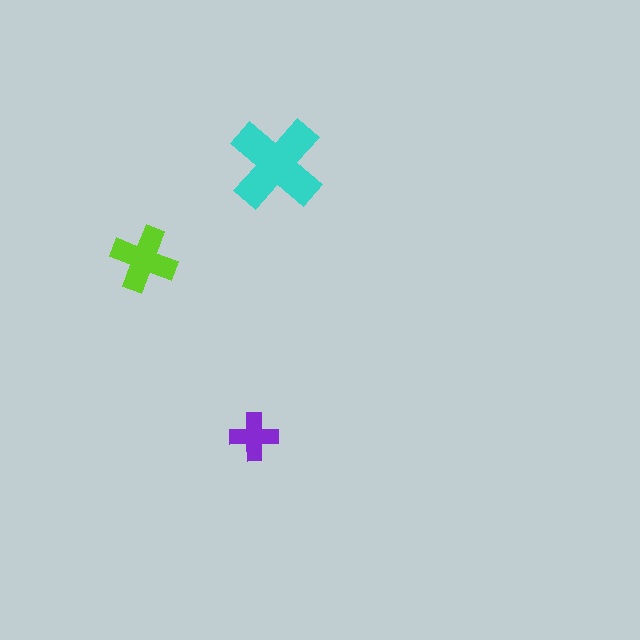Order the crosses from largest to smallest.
the cyan one, the lime one, the purple one.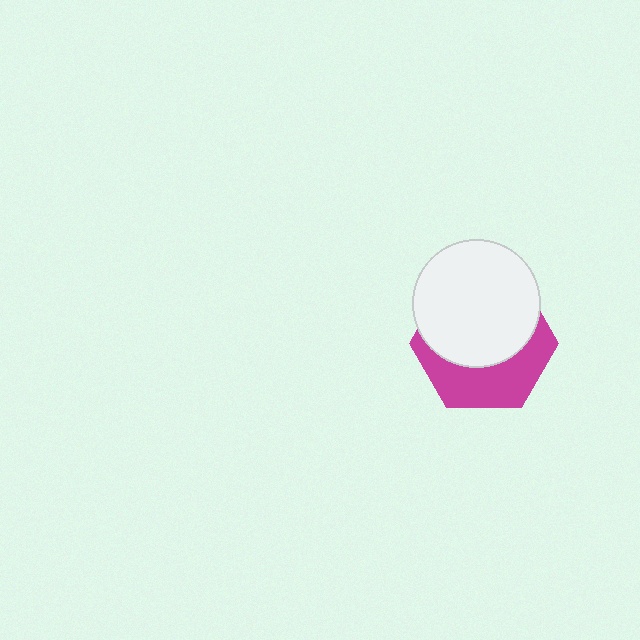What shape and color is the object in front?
The object in front is a white circle.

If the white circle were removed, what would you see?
You would see the complete magenta hexagon.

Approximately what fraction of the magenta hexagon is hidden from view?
Roughly 58% of the magenta hexagon is hidden behind the white circle.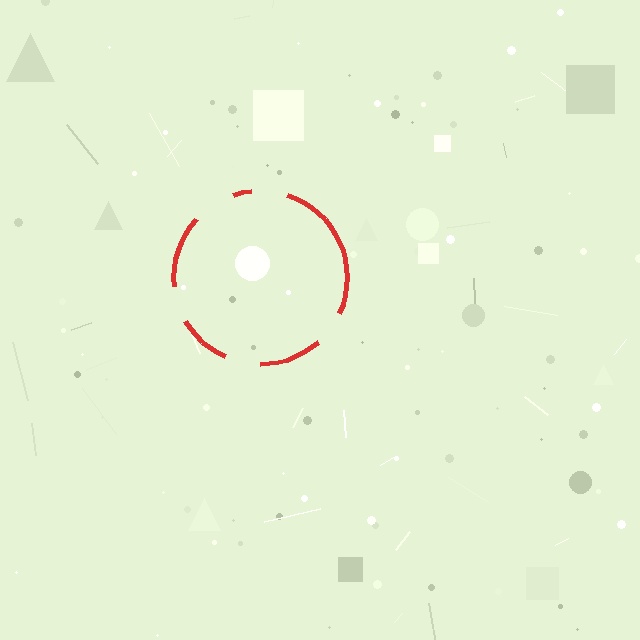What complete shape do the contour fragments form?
The contour fragments form a circle.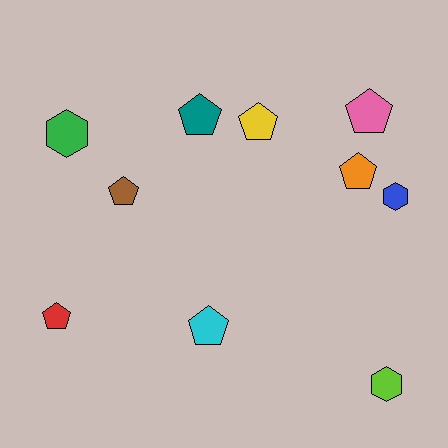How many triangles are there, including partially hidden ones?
There are no triangles.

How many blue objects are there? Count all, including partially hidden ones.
There is 1 blue object.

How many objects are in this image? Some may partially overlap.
There are 10 objects.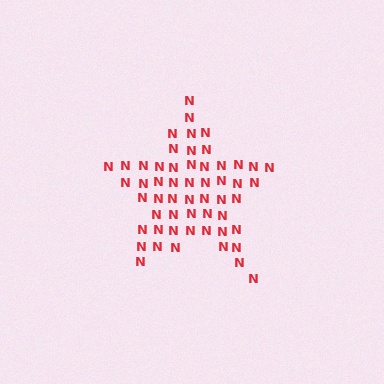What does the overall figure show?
The overall figure shows a star.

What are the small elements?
The small elements are letter N's.